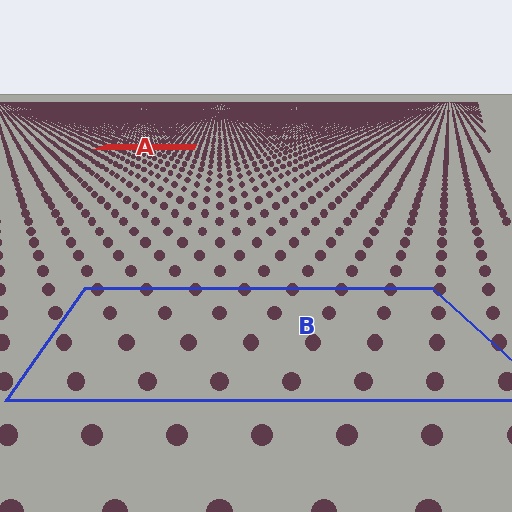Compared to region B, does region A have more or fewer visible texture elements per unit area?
Region A has more texture elements per unit area — they are packed more densely because it is farther away.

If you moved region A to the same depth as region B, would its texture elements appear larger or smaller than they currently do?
They would appear larger. At a closer depth, the same texture elements are projected at a bigger on-screen size.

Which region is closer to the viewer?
Region B is closer. The texture elements there are larger and more spread out.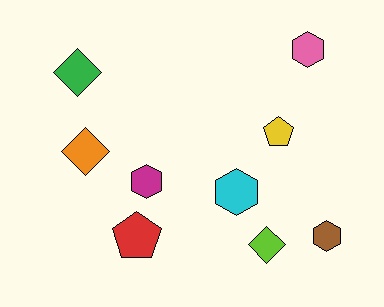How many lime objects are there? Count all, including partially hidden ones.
There is 1 lime object.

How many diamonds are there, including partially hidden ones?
There are 3 diamonds.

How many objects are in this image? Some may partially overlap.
There are 9 objects.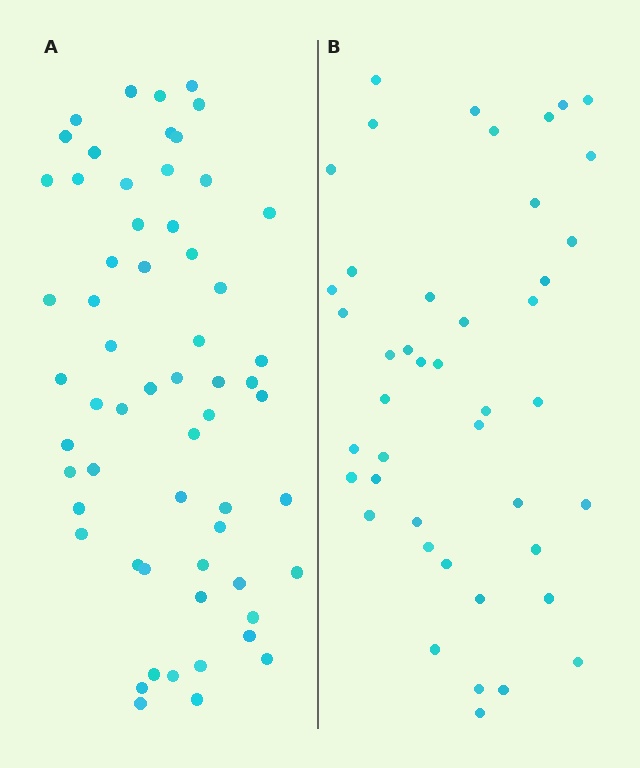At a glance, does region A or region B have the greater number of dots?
Region A (the left region) has more dots.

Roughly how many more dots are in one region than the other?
Region A has approximately 15 more dots than region B.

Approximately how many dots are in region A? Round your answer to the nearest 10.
About 60 dots.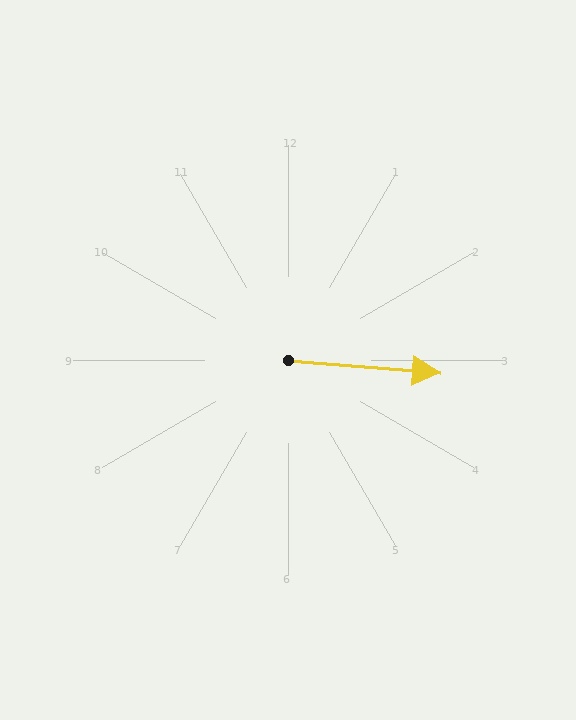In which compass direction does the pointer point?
East.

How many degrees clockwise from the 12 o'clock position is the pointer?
Approximately 95 degrees.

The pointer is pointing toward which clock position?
Roughly 3 o'clock.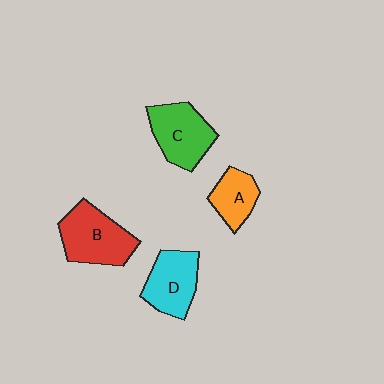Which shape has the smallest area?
Shape A (orange).